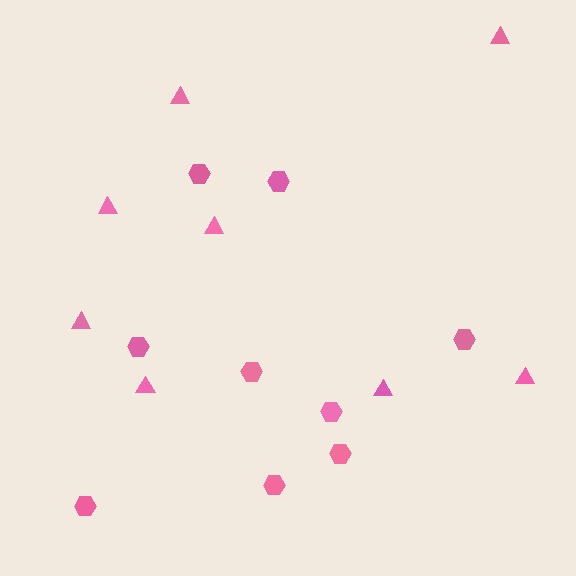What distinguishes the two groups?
There are 2 groups: one group of triangles (8) and one group of hexagons (9).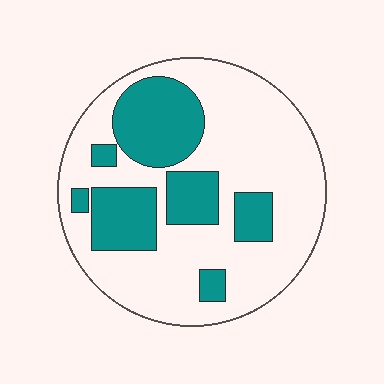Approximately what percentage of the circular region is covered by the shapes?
Approximately 30%.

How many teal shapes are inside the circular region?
7.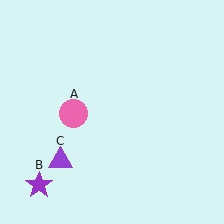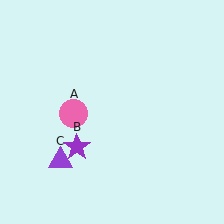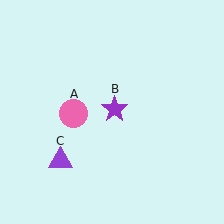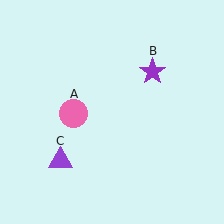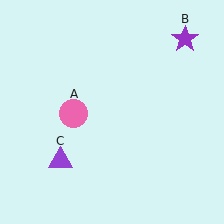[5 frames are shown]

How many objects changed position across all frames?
1 object changed position: purple star (object B).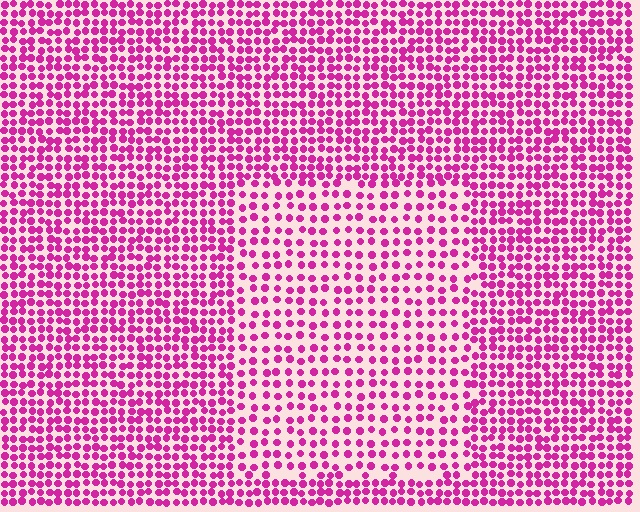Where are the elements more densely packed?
The elements are more densely packed outside the rectangle boundary.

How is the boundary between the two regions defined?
The boundary is defined by a change in element density (approximately 1.7x ratio). All elements are the same color, size, and shape.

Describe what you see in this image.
The image contains small magenta elements arranged at two different densities. A rectangle-shaped region is visible where the elements are less densely packed than the surrounding area.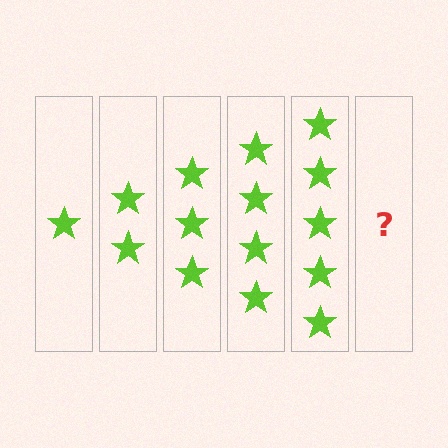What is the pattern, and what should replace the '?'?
The pattern is that each step adds one more star. The '?' should be 6 stars.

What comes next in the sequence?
The next element should be 6 stars.